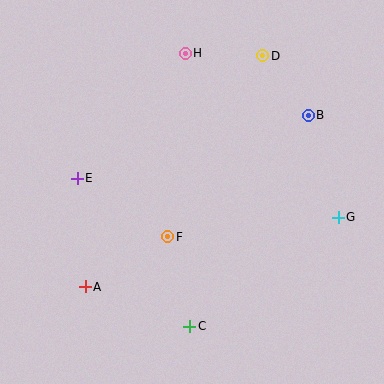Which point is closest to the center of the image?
Point F at (168, 237) is closest to the center.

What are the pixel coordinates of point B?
Point B is at (308, 115).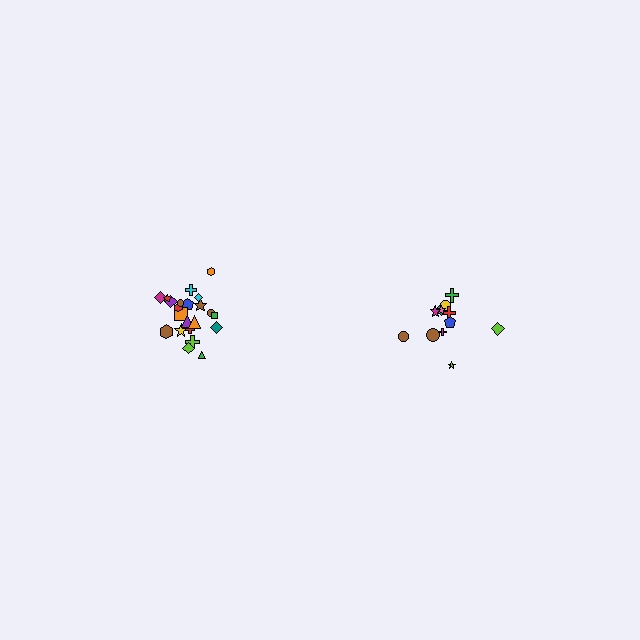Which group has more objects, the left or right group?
The left group.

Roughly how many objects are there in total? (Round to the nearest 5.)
Roughly 35 objects in total.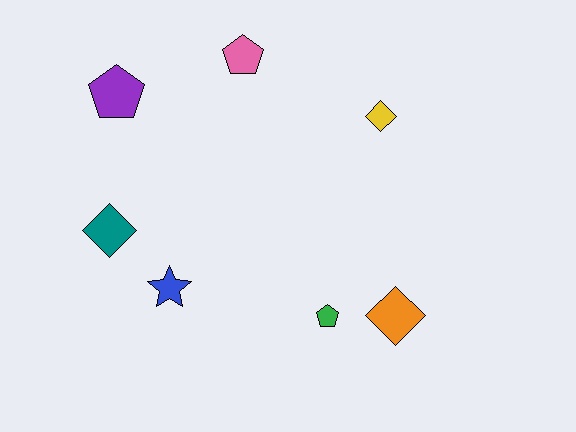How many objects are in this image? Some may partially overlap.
There are 7 objects.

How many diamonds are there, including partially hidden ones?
There are 3 diamonds.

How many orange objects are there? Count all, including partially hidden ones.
There is 1 orange object.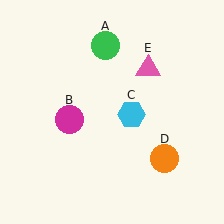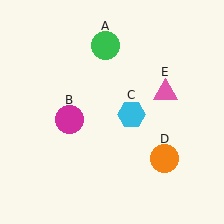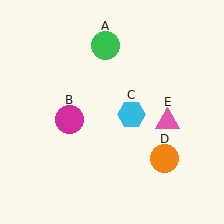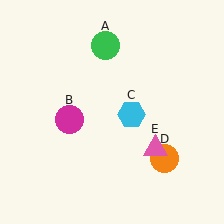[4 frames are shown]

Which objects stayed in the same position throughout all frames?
Green circle (object A) and magenta circle (object B) and cyan hexagon (object C) and orange circle (object D) remained stationary.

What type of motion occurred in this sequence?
The pink triangle (object E) rotated clockwise around the center of the scene.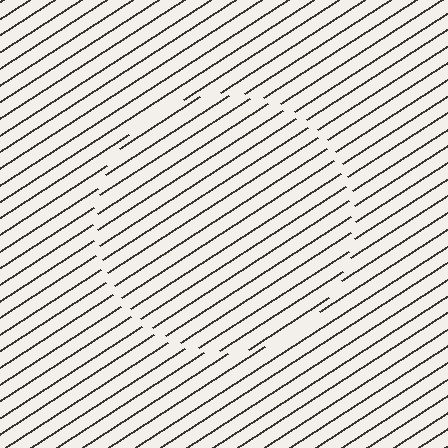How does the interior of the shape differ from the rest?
The interior of the shape contains the same grating, shifted by half a period — the contour is defined by the phase discontinuity where line-ends from the inner and outer gratings abut.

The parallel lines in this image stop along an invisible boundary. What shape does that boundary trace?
An illusory circle. The interior of the shape contains the same grating, shifted by half a period — the contour is defined by the phase discontinuity where line-ends from the inner and outer gratings abut.